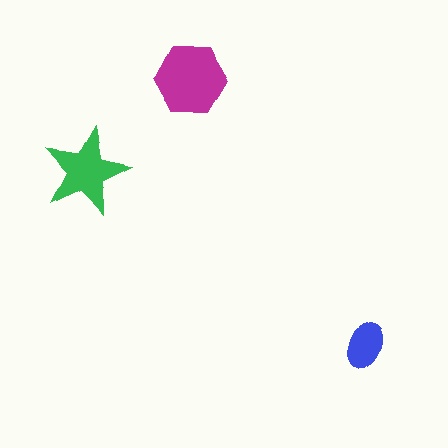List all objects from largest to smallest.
The magenta hexagon, the green star, the blue ellipse.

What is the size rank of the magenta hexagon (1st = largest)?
1st.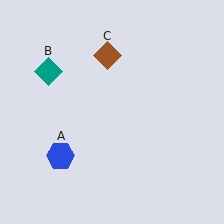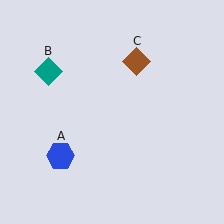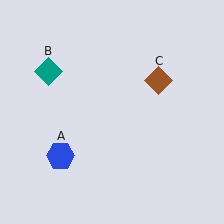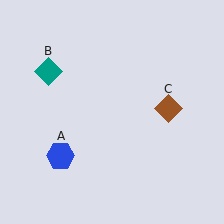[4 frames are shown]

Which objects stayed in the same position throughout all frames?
Blue hexagon (object A) and teal diamond (object B) remained stationary.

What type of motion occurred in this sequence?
The brown diamond (object C) rotated clockwise around the center of the scene.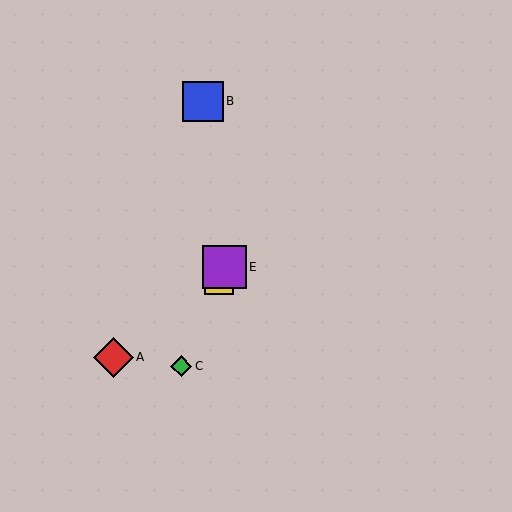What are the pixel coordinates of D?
Object D is at (219, 280).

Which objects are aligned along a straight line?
Objects C, D, E are aligned along a straight line.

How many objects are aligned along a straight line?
3 objects (C, D, E) are aligned along a straight line.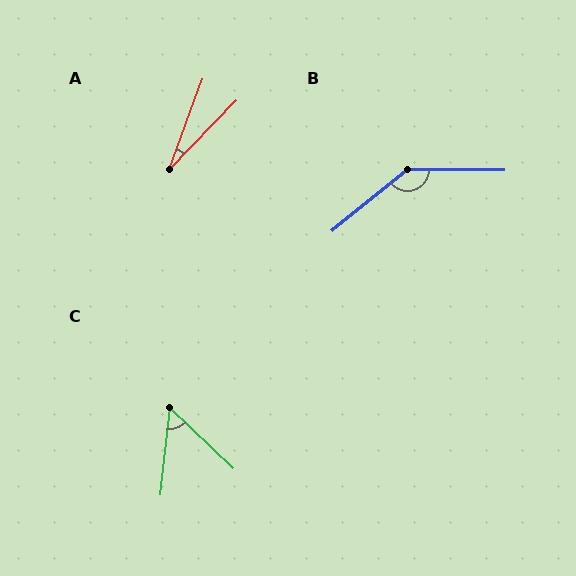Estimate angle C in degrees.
Approximately 53 degrees.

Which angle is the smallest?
A, at approximately 24 degrees.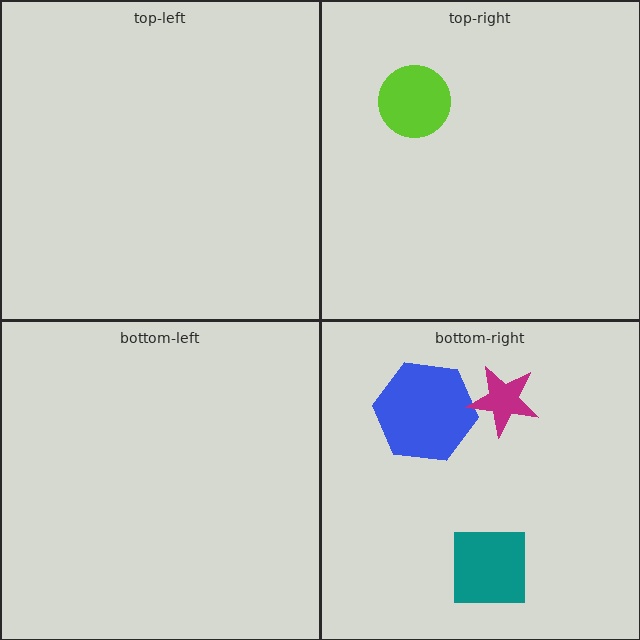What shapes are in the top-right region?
The lime circle.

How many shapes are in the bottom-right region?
3.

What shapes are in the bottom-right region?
The blue hexagon, the teal square, the magenta star.